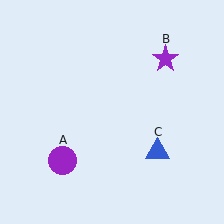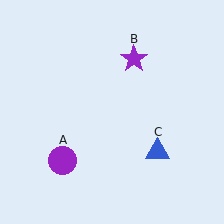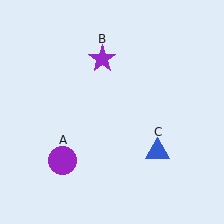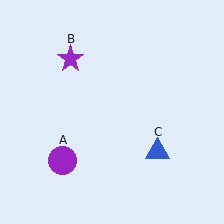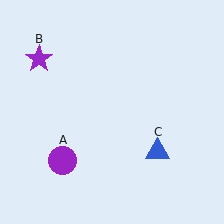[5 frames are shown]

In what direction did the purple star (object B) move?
The purple star (object B) moved left.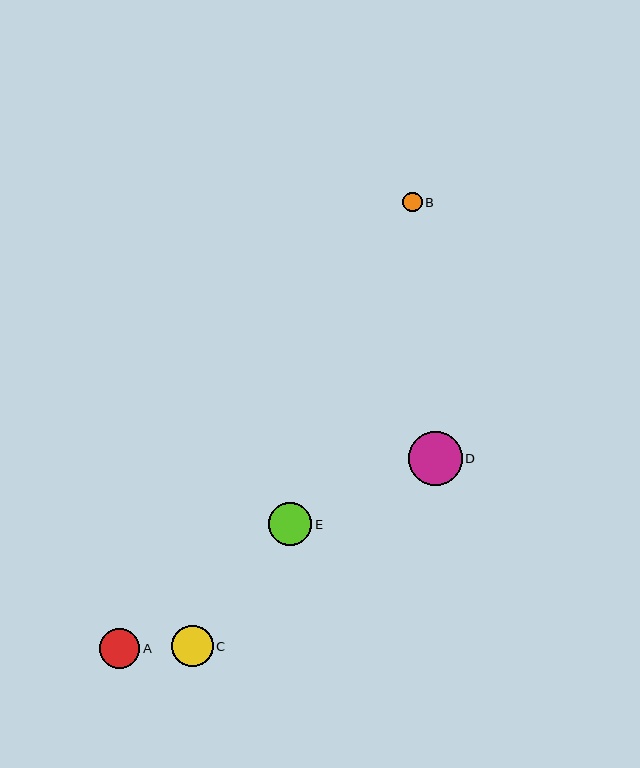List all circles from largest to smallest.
From largest to smallest: D, E, C, A, B.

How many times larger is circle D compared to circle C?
Circle D is approximately 1.3 times the size of circle C.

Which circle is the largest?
Circle D is the largest with a size of approximately 54 pixels.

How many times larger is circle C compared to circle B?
Circle C is approximately 2.1 times the size of circle B.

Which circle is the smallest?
Circle B is the smallest with a size of approximately 20 pixels.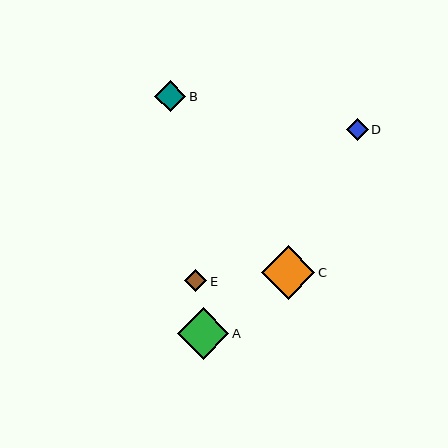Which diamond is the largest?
Diamond C is the largest with a size of approximately 54 pixels.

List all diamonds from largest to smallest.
From largest to smallest: C, A, B, E, D.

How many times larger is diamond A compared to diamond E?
Diamond A is approximately 2.4 times the size of diamond E.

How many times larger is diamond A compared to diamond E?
Diamond A is approximately 2.4 times the size of diamond E.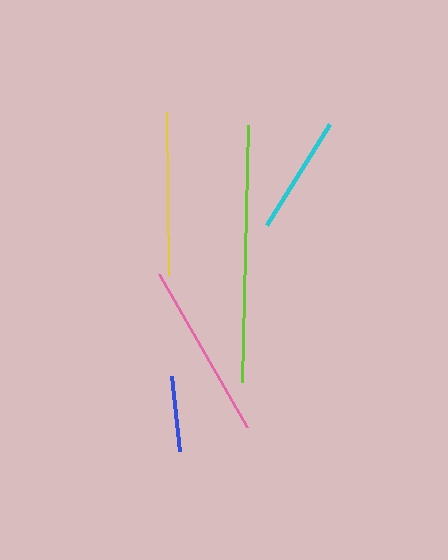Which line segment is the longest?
The lime line is the longest at approximately 257 pixels.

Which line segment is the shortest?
The blue line is the shortest at approximately 76 pixels.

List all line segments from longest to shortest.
From longest to shortest: lime, pink, yellow, cyan, blue.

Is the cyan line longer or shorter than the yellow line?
The yellow line is longer than the cyan line.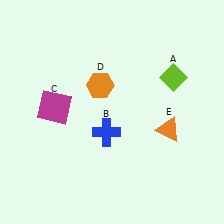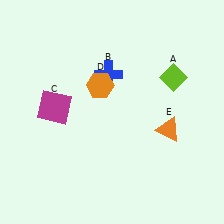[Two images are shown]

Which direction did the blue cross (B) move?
The blue cross (B) moved up.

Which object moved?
The blue cross (B) moved up.